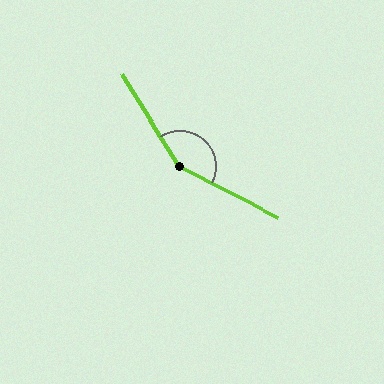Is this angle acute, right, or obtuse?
It is obtuse.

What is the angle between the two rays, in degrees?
Approximately 150 degrees.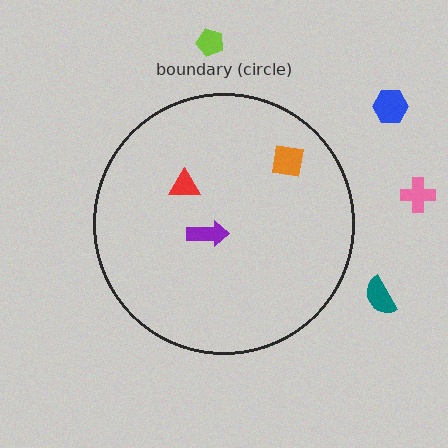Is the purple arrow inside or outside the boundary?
Inside.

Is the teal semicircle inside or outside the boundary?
Outside.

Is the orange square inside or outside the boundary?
Inside.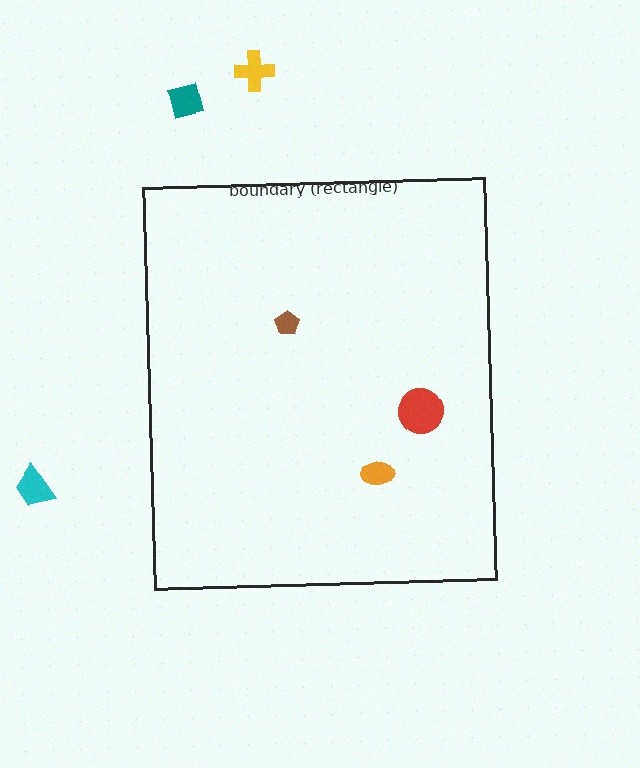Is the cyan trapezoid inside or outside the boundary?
Outside.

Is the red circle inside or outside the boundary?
Inside.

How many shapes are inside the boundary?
3 inside, 3 outside.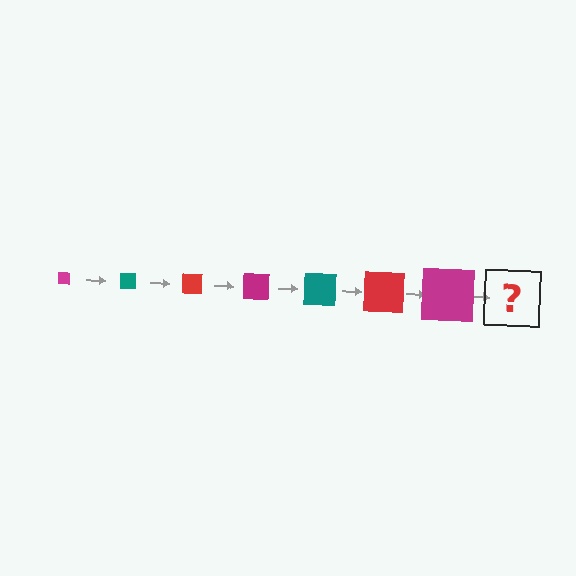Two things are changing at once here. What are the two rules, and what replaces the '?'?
The two rules are that the square grows larger each step and the color cycles through magenta, teal, and red. The '?' should be a teal square, larger than the previous one.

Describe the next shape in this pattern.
It should be a teal square, larger than the previous one.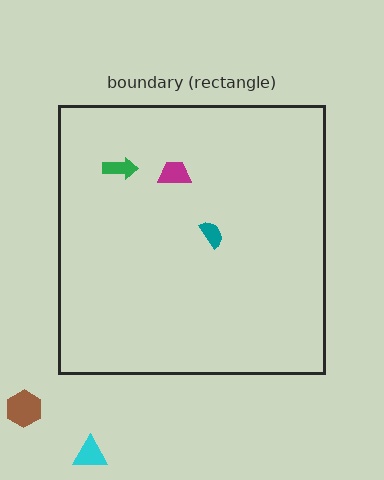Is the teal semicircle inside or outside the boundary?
Inside.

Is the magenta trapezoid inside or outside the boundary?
Inside.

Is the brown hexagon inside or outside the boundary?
Outside.